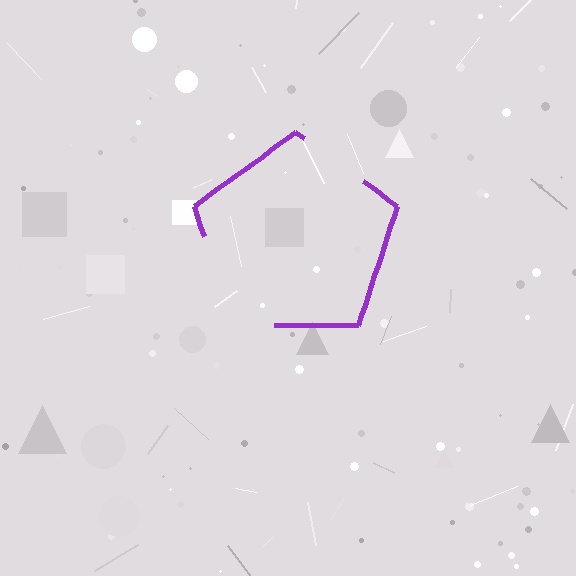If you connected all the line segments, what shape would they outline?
They would outline a pentagon.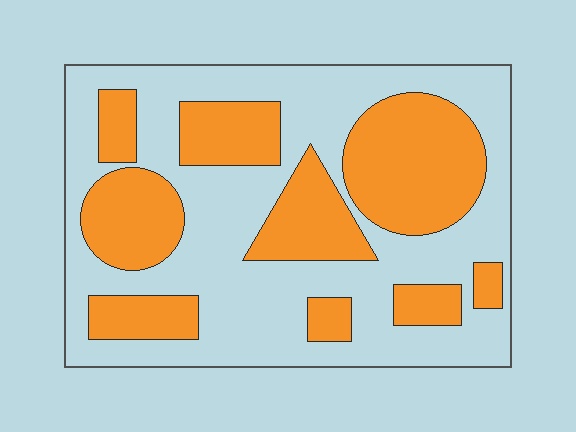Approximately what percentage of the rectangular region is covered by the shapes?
Approximately 40%.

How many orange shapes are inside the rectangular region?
9.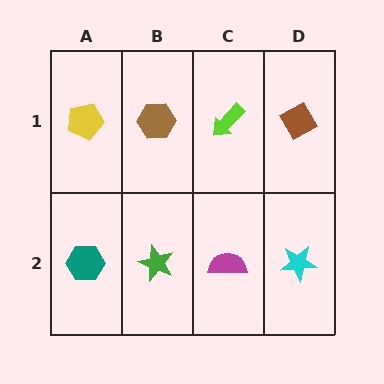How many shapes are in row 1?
4 shapes.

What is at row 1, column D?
A brown diamond.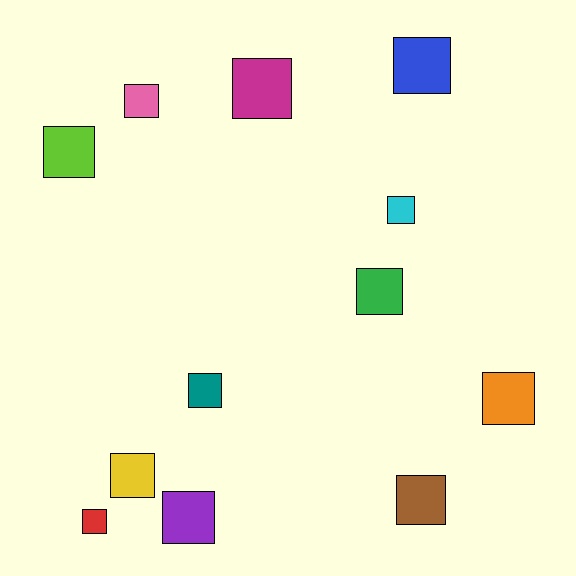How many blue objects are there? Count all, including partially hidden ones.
There is 1 blue object.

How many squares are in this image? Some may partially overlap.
There are 12 squares.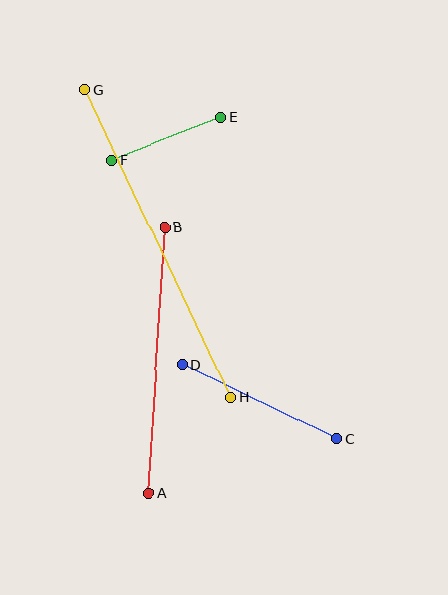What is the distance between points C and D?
The distance is approximately 171 pixels.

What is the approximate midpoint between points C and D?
The midpoint is at approximately (260, 402) pixels.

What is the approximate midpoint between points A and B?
The midpoint is at approximately (157, 361) pixels.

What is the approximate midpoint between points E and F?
The midpoint is at approximately (166, 139) pixels.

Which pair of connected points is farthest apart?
Points G and H are farthest apart.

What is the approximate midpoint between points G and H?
The midpoint is at approximately (157, 244) pixels.